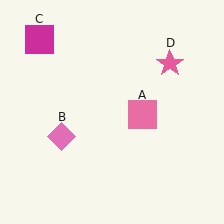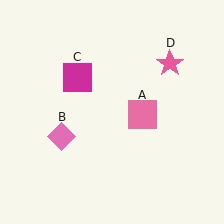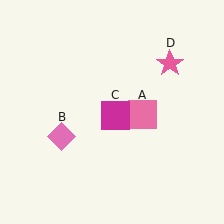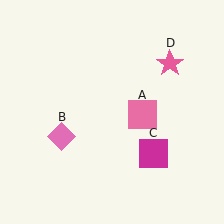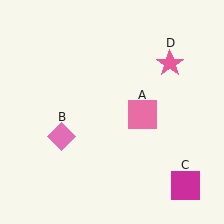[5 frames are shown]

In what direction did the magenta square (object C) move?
The magenta square (object C) moved down and to the right.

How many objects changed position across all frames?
1 object changed position: magenta square (object C).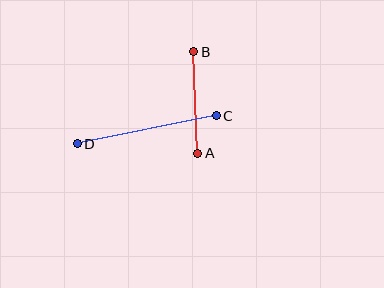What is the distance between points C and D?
The distance is approximately 142 pixels.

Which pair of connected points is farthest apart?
Points C and D are farthest apart.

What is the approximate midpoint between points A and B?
The midpoint is at approximately (196, 103) pixels.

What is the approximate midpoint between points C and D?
The midpoint is at approximately (147, 130) pixels.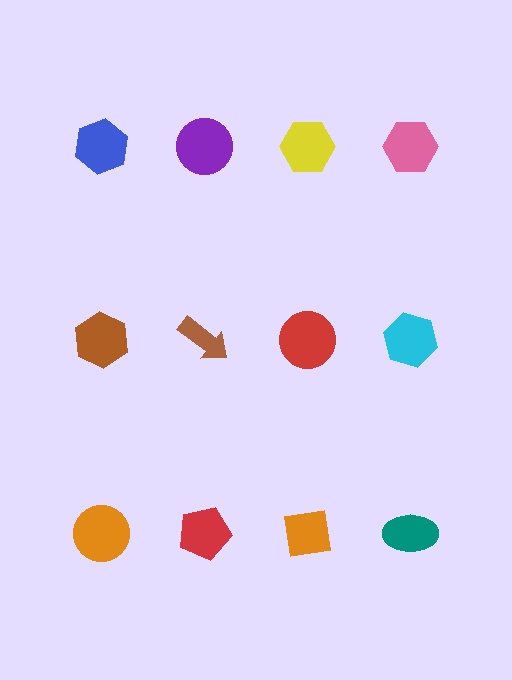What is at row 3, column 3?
An orange square.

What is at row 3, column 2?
A red pentagon.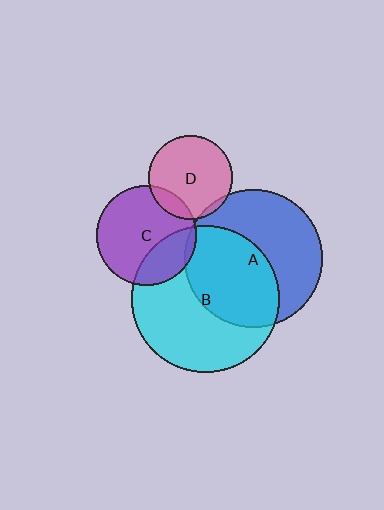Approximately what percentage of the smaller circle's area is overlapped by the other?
Approximately 15%.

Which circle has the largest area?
Circle B (cyan).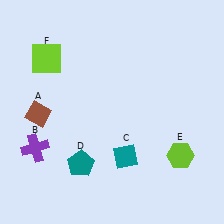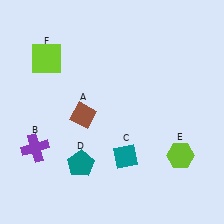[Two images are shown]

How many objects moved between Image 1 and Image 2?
1 object moved between the two images.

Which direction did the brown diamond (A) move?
The brown diamond (A) moved right.